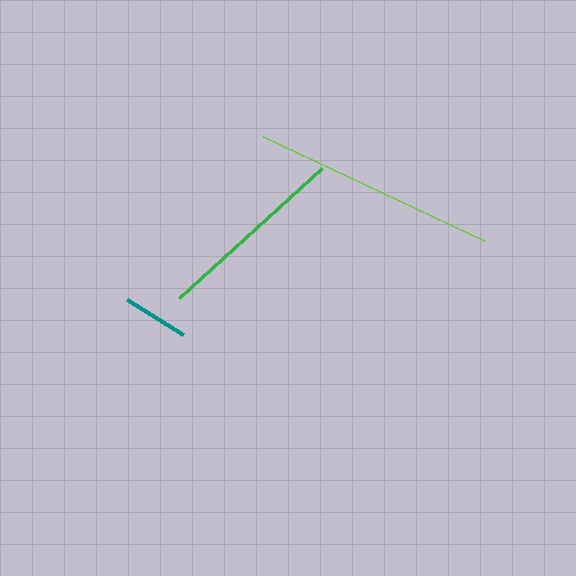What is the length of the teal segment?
The teal segment is approximately 66 pixels long.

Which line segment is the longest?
The lime line is the longest at approximately 244 pixels.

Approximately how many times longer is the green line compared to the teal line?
The green line is approximately 2.9 times the length of the teal line.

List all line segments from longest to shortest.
From longest to shortest: lime, green, teal.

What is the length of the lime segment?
The lime segment is approximately 244 pixels long.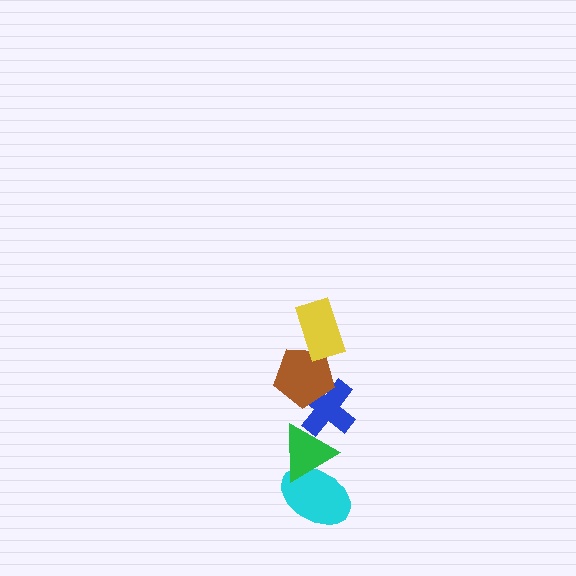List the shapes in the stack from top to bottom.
From top to bottom: the yellow rectangle, the brown pentagon, the blue cross, the green triangle, the cyan ellipse.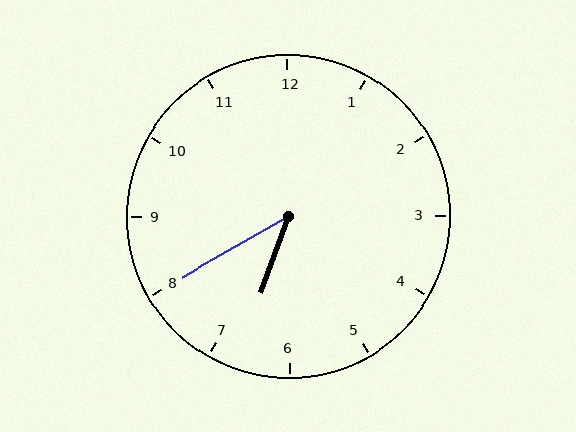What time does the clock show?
6:40.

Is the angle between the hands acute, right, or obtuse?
It is acute.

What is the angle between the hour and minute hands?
Approximately 40 degrees.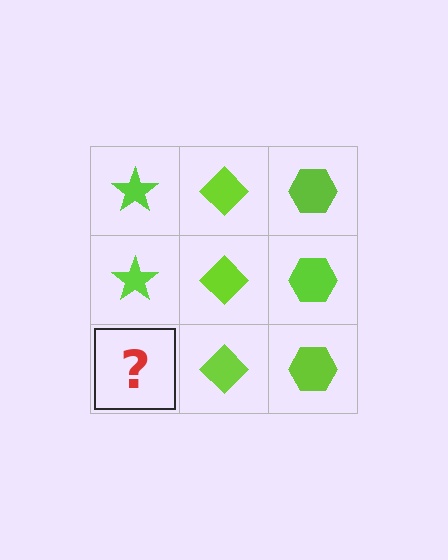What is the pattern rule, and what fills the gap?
The rule is that each column has a consistent shape. The gap should be filled with a lime star.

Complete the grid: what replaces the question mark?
The question mark should be replaced with a lime star.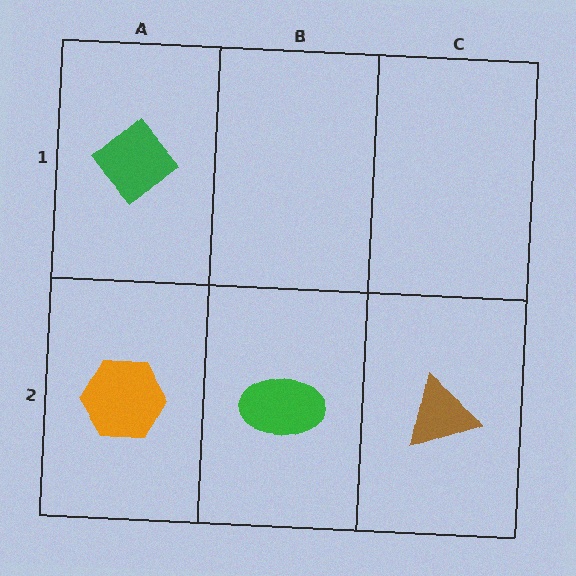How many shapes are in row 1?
1 shape.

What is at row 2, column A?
An orange hexagon.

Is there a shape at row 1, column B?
No, that cell is empty.